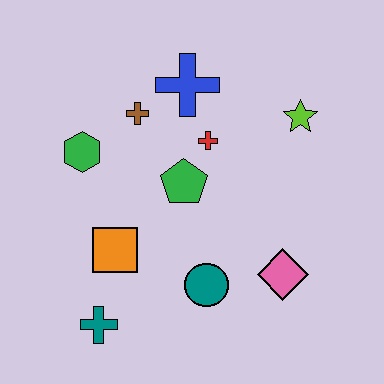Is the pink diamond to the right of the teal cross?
Yes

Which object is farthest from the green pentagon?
The teal cross is farthest from the green pentagon.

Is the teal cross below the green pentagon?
Yes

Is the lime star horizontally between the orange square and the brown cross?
No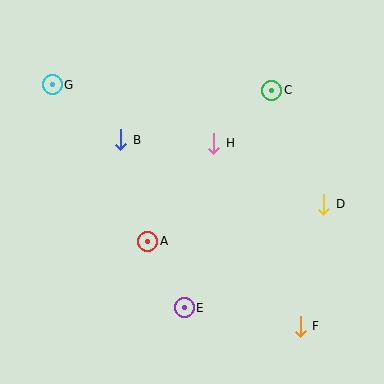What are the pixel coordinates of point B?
Point B is at (121, 140).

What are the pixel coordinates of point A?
Point A is at (148, 241).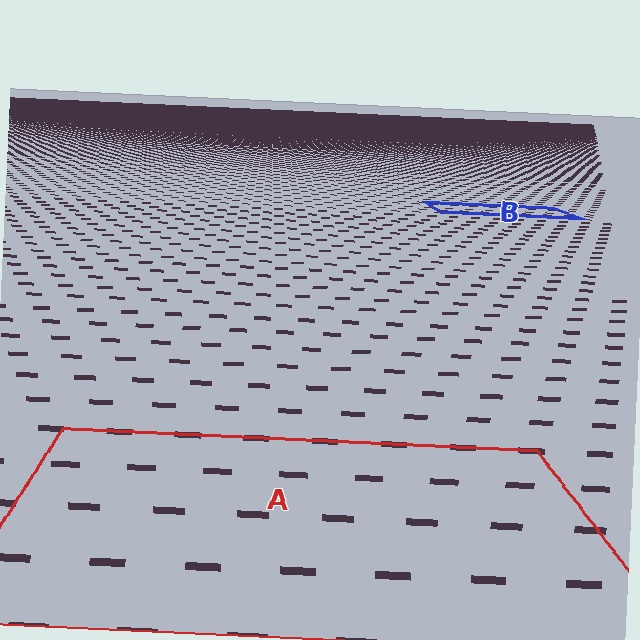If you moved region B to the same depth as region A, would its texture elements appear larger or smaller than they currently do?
They would appear larger. At a closer depth, the same texture elements are projected at a bigger on-screen size.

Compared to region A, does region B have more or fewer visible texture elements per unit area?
Region B has more texture elements per unit area — they are packed more densely because it is farther away.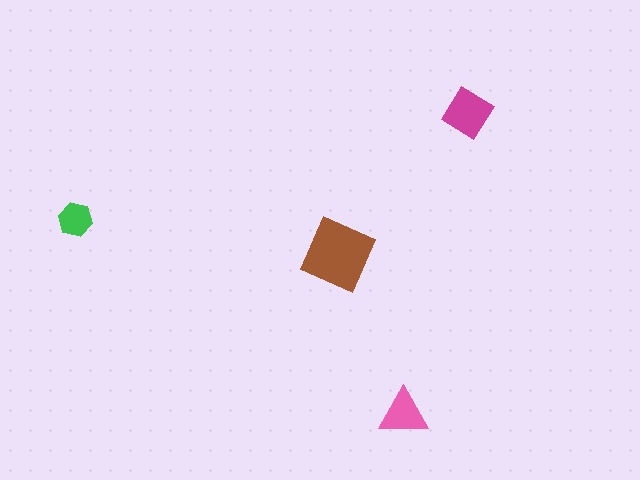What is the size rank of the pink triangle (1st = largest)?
3rd.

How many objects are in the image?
There are 4 objects in the image.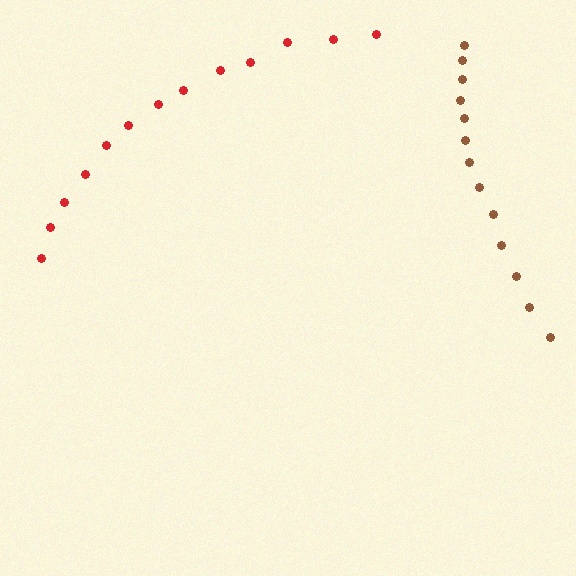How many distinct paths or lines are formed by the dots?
There are 2 distinct paths.